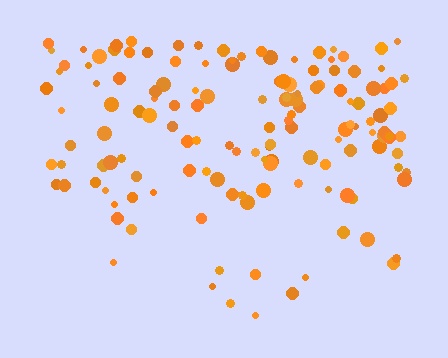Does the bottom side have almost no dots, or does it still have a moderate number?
Still a moderate number, just noticeably fewer than the top.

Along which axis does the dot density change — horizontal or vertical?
Vertical.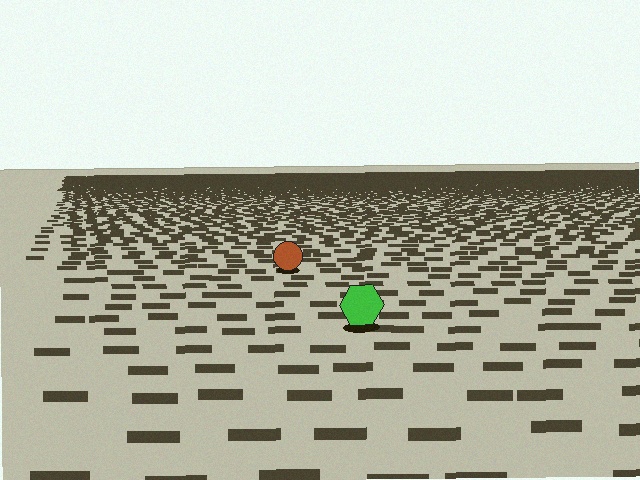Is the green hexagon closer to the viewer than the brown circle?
Yes. The green hexagon is closer — you can tell from the texture gradient: the ground texture is coarser near it.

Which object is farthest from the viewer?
The brown circle is farthest from the viewer. It appears smaller and the ground texture around it is denser.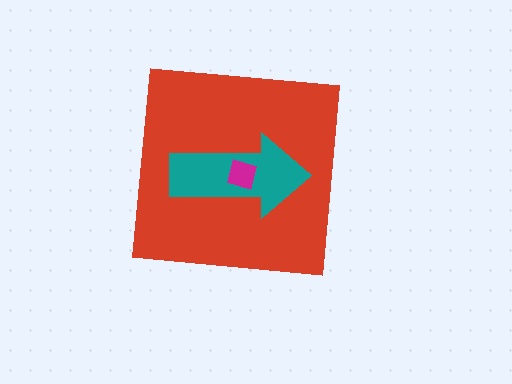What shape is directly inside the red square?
The teal arrow.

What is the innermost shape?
The magenta square.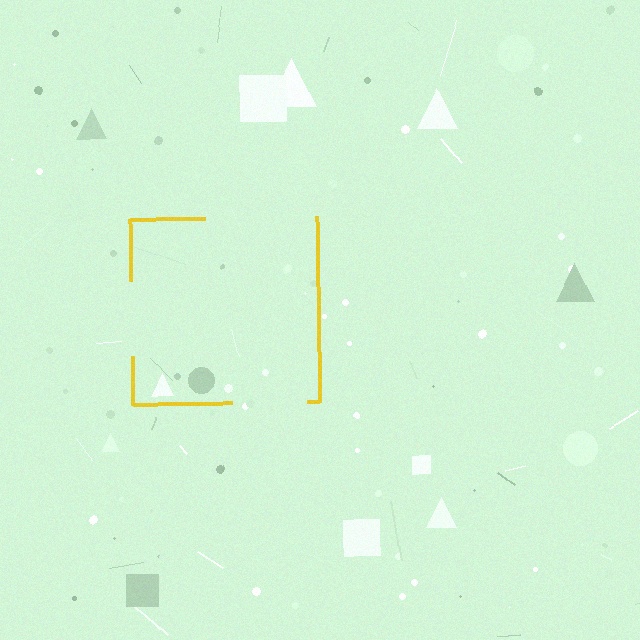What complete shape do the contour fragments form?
The contour fragments form a square.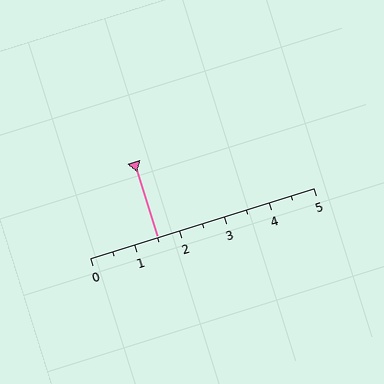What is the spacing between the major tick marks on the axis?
The major ticks are spaced 1 apart.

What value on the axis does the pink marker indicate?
The marker indicates approximately 1.5.